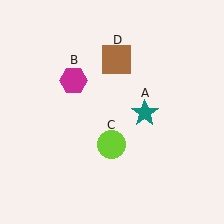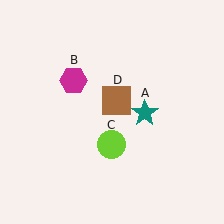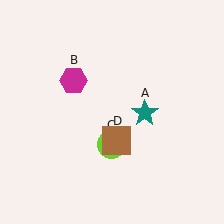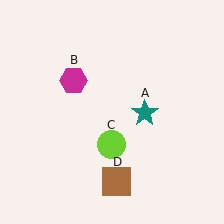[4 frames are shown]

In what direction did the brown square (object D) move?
The brown square (object D) moved down.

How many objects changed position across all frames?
1 object changed position: brown square (object D).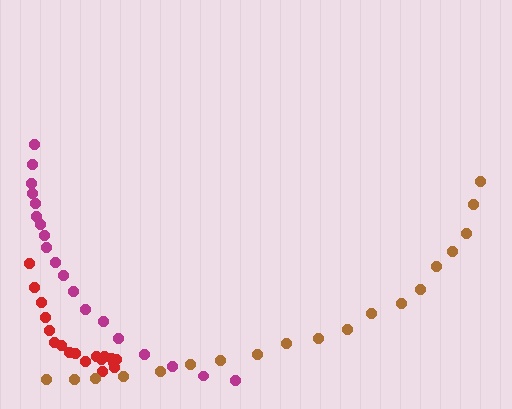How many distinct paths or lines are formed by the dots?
There are 3 distinct paths.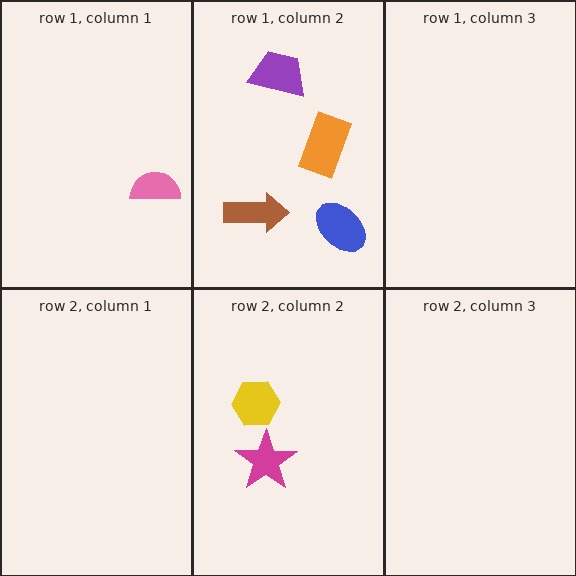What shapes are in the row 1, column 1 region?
The pink semicircle.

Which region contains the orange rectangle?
The row 1, column 2 region.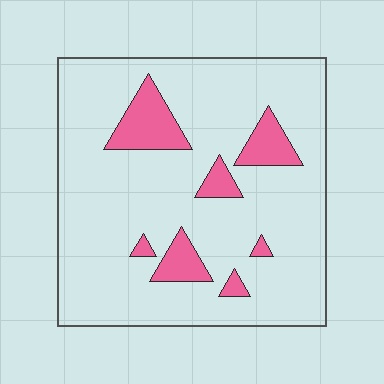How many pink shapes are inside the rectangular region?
7.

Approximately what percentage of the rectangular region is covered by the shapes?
Approximately 15%.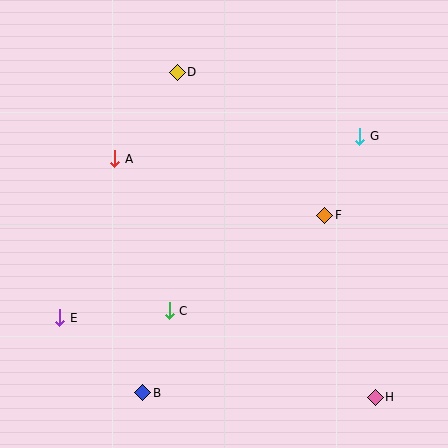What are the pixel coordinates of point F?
Point F is at (325, 215).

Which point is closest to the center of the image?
Point F at (325, 215) is closest to the center.